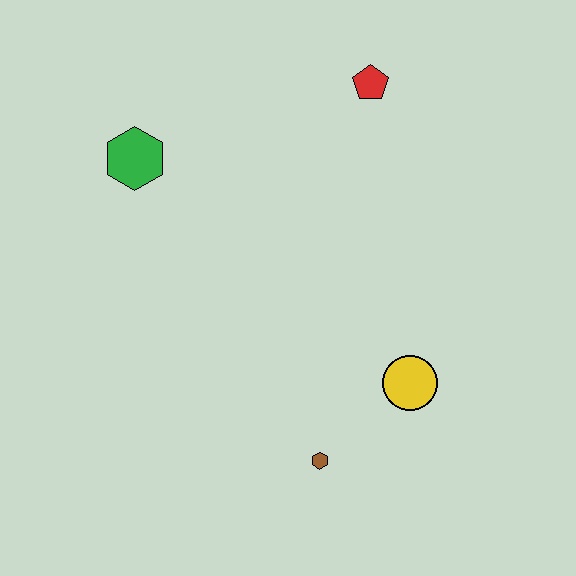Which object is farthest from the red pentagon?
The brown hexagon is farthest from the red pentagon.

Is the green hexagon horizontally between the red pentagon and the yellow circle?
No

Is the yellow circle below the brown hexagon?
No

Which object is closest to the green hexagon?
The red pentagon is closest to the green hexagon.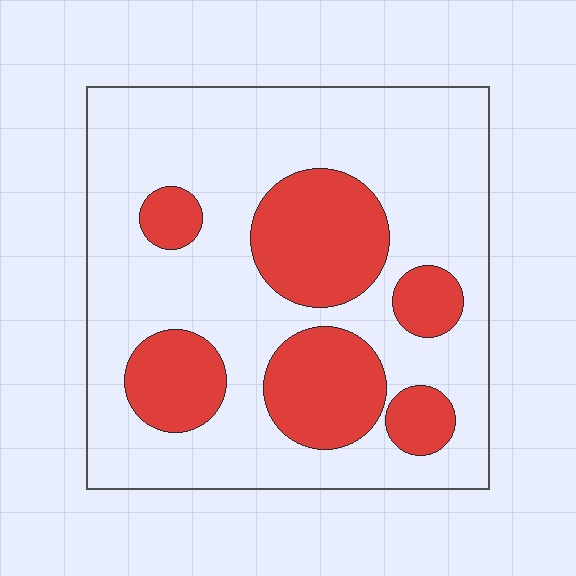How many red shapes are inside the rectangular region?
6.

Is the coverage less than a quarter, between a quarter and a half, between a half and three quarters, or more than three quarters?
Between a quarter and a half.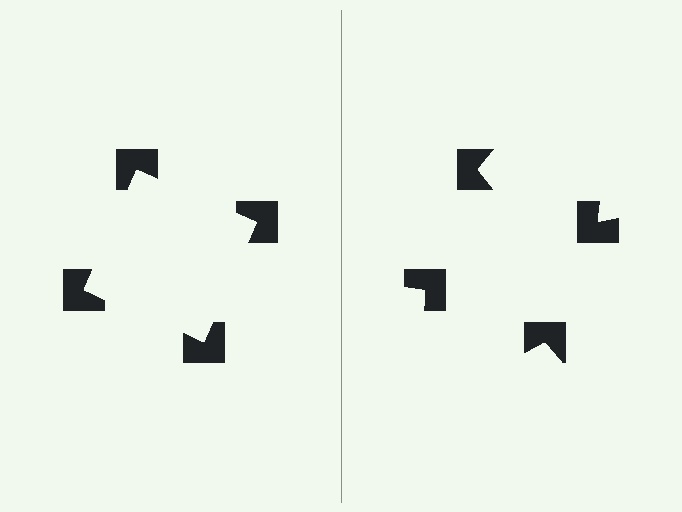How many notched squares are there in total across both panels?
8 — 4 on each side.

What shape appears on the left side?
An illusory square.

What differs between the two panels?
The notched squares are positioned identically on both sides; only the wedge orientations differ. On the left they align to a square; on the right they are misaligned.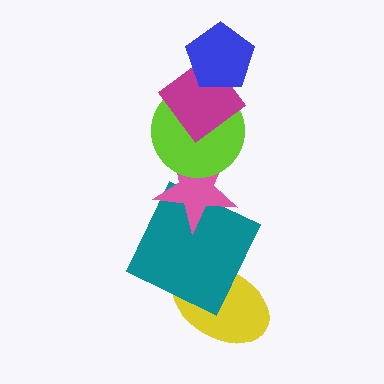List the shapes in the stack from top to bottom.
From top to bottom: the blue pentagon, the magenta diamond, the lime circle, the pink star, the teal square, the yellow ellipse.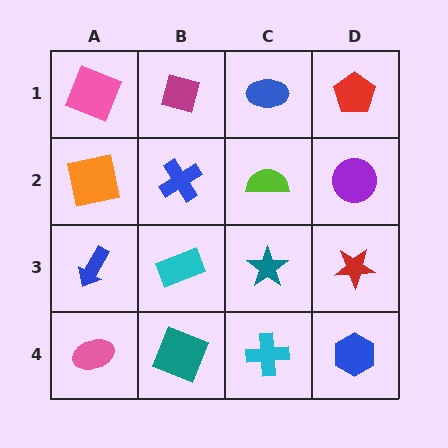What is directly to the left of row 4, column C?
A teal square.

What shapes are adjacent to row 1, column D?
A purple circle (row 2, column D), a blue ellipse (row 1, column C).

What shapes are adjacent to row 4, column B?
A cyan rectangle (row 3, column B), a pink ellipse (row 4, column A), a cyan cross (row 4, column C).